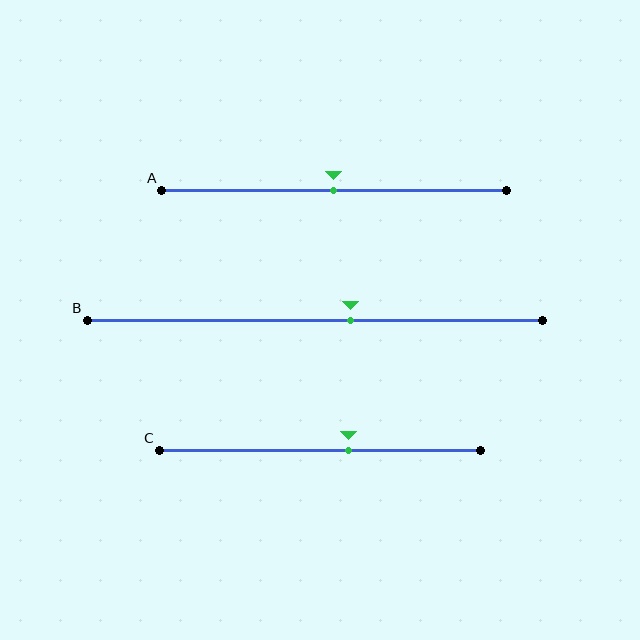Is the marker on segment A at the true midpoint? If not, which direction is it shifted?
Yes, the marker on segment A is at the true midpoint.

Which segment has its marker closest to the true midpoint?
Segment A has its marker closest to the true midpoint.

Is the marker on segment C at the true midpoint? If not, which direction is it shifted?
No, the marker on segment C is shifted to the right by about 9% of the segment length.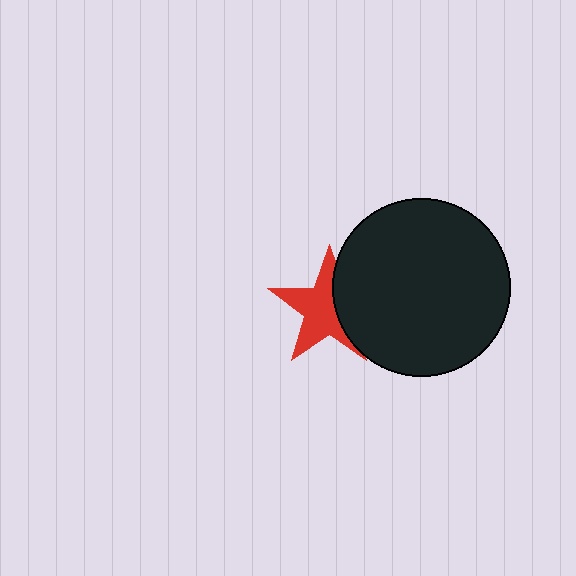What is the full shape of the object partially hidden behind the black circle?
The partially hidden object is a red star.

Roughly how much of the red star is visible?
About half of it is visible (roughly 64%).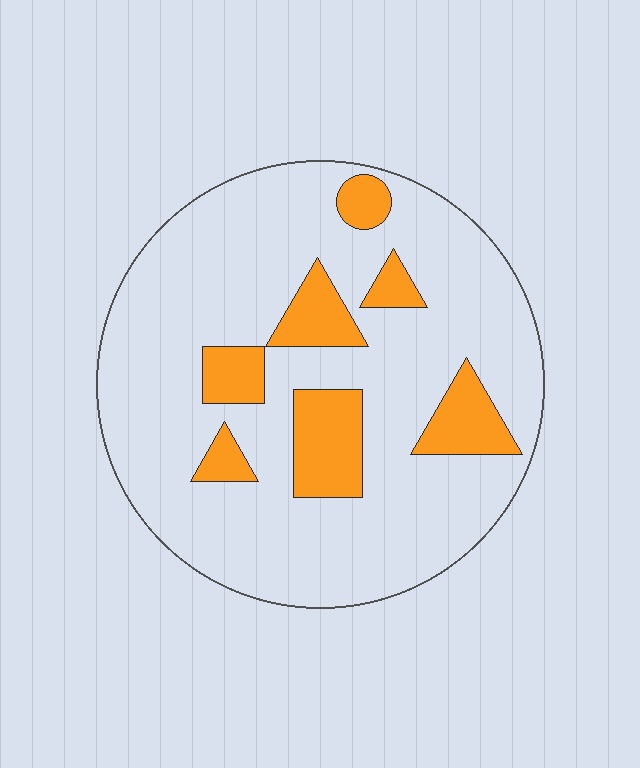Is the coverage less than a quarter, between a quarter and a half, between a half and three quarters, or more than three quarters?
Less than a quarter.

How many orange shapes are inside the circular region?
7.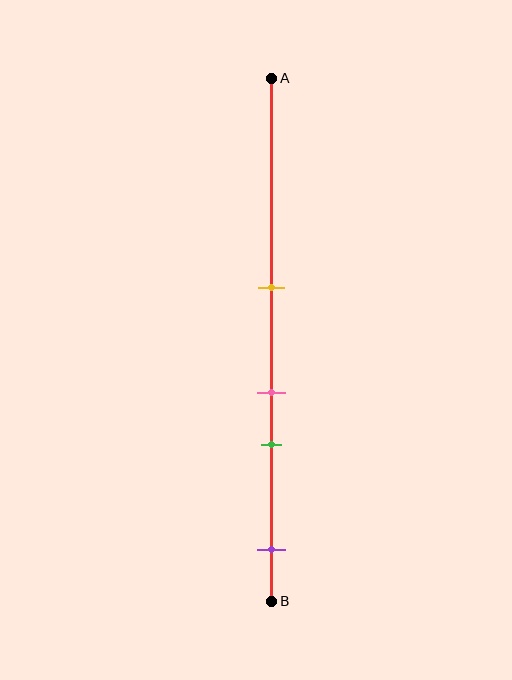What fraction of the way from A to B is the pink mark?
The pink mark is approximately 60% (0.6) of the way from A to B.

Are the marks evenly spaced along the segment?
No, the marks are not evenly spaced.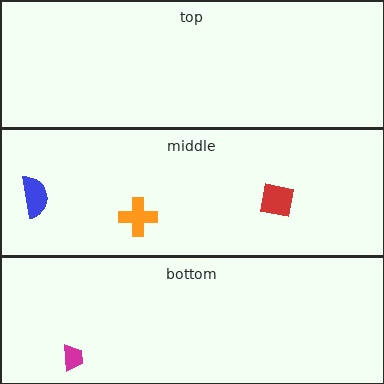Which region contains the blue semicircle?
The middle region.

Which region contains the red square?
The middle region.